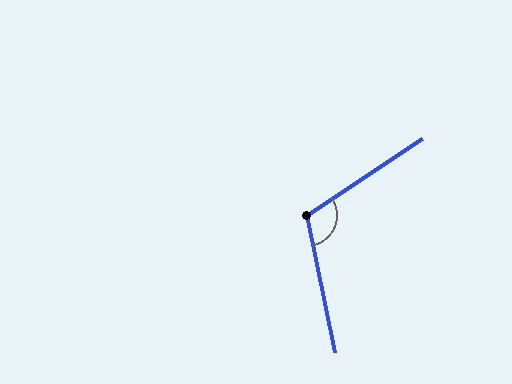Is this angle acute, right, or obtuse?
It is obtuse.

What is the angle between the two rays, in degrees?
Approximately 112 degrees.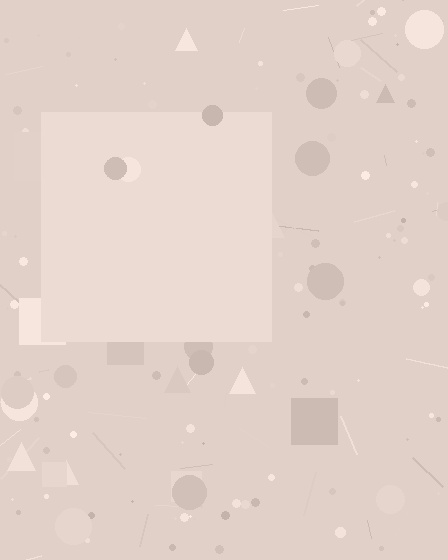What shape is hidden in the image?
A square is hidden in the image.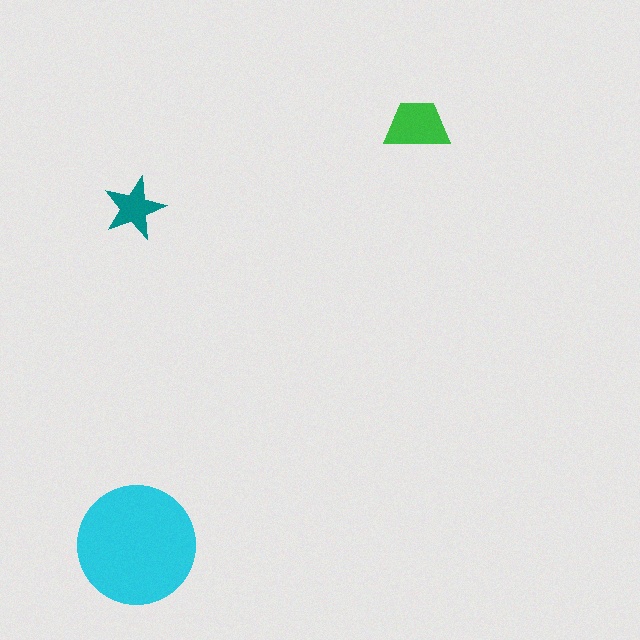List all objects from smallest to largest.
The teal star, the green trapezoid, the cyan circle.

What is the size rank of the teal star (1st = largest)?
3rd.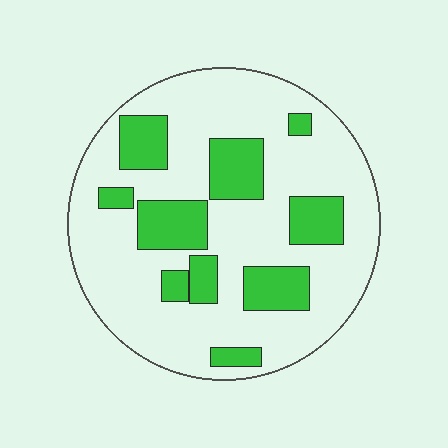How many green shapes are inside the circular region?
10.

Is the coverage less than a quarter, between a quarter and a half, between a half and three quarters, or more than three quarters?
Between a quarter and a half.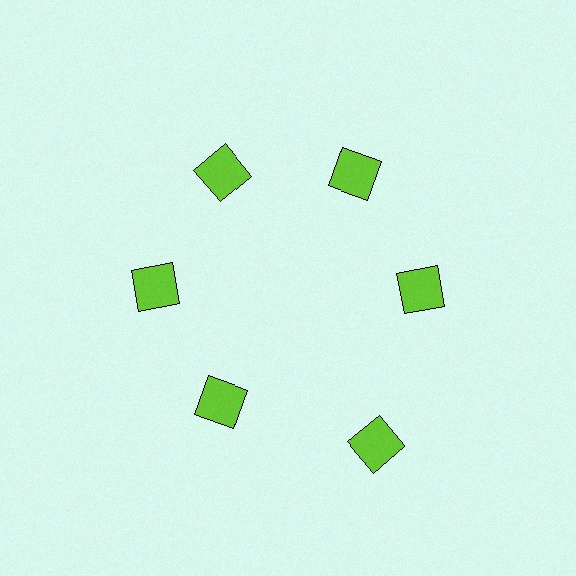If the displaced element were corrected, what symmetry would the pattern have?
It would have 6-fold rotational symmetry — the pattern would map onto itself every 60 degrees.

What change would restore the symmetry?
The symmetry would be restored by moving it inward, back onto the ring so that all 6 squares sit at equal angles and equal distance from the center.